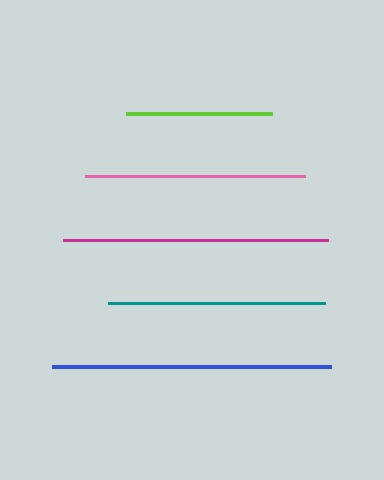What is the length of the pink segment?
The pink segment is approximately 220 pixels long.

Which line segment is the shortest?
The lime line is the shortest at approximately 146 pixels.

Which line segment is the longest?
The blue line is the longest at approximately 279 pixels.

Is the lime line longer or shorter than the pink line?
The pink line is longer than the lime line.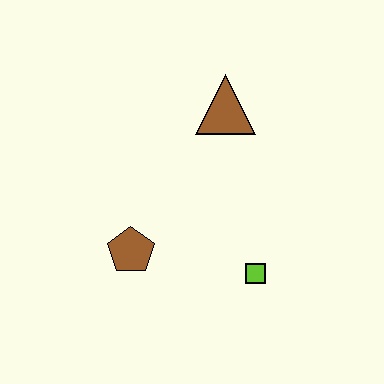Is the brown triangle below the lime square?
No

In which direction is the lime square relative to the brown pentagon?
The lime square is to the right of the brown pentagon.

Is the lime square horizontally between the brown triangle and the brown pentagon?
No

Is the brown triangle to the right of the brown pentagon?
Yes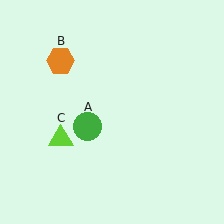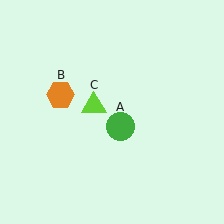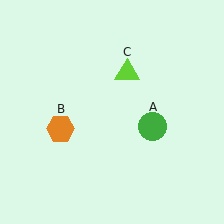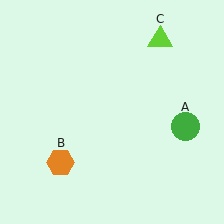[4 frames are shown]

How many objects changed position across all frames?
3 objects changed position: green circle (object A), orange hexagon (object B), lime triangle (object C).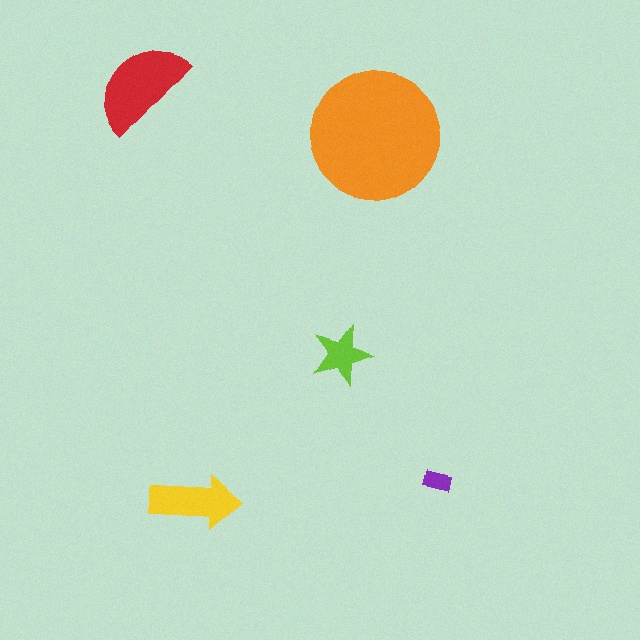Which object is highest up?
The red semicircle is topmost.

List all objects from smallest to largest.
The purple rectangle, the lime star, the yellow arrow, the red semicircle, the orange circle.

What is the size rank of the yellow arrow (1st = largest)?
3rd.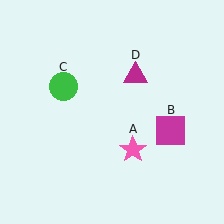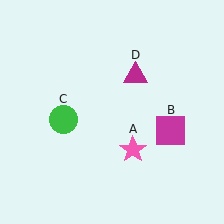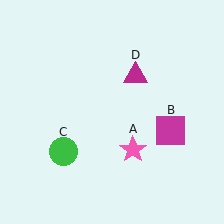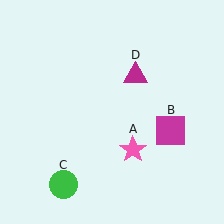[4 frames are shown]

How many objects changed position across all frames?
1 object changed position: green circle (object C).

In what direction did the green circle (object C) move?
The green circle (object C) moved down.